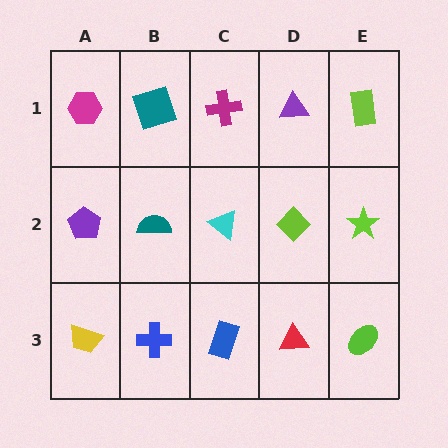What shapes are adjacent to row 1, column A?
A purple pentagon (row 2, column A), a teal square (row 1, column B).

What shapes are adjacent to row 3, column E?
A lime star (row 2, column E), a red triangle (row 3, column D).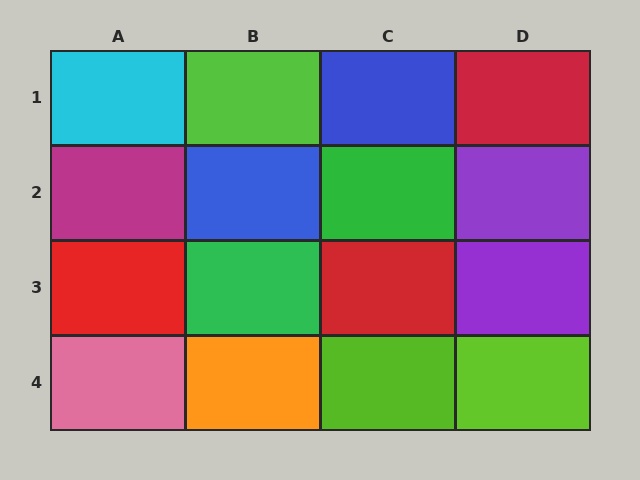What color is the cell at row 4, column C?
Lime.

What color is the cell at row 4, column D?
Lime.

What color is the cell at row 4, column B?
Orange.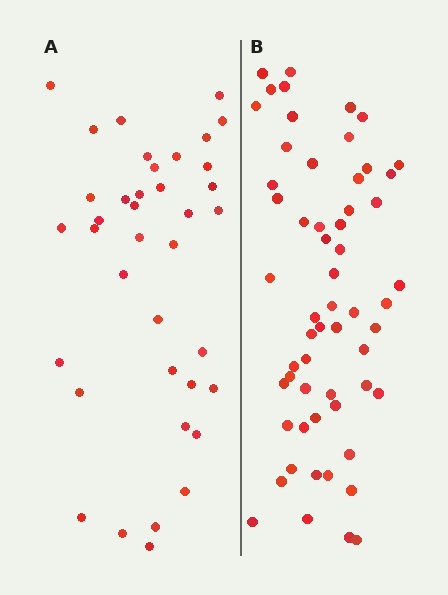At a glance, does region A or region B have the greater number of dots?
Region B (the right region) has more dots.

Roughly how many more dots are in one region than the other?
Region B has approximately 20 more dots than region A.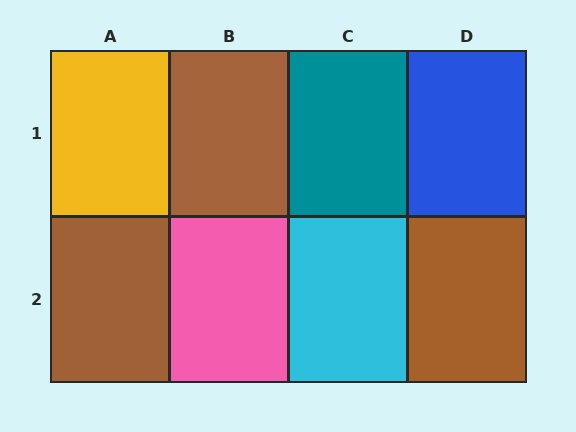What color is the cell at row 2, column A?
Brown.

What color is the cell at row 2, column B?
Pink.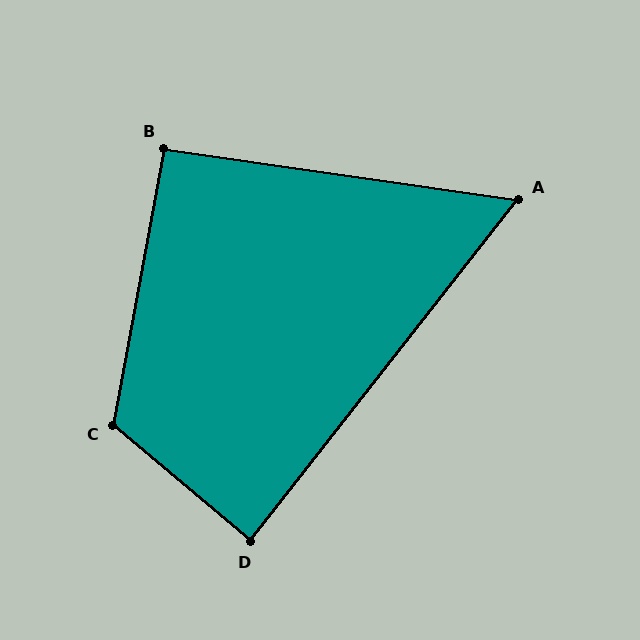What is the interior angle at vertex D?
Approximately 88 degrees (approximately right).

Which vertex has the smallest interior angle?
A, at approximately 60 degrees.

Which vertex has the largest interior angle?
C, at approximately 120 degrees.